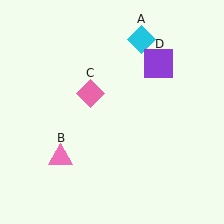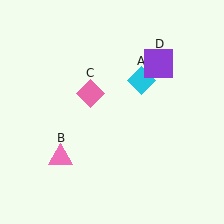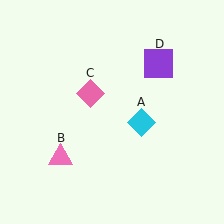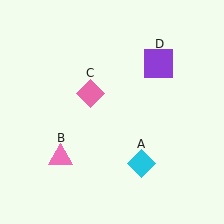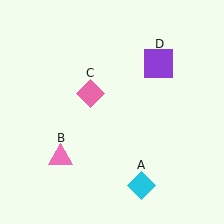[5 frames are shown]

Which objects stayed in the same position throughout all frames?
Pink triangle (object B) and pink diamond (object C) and purple square (object D) remained stationary.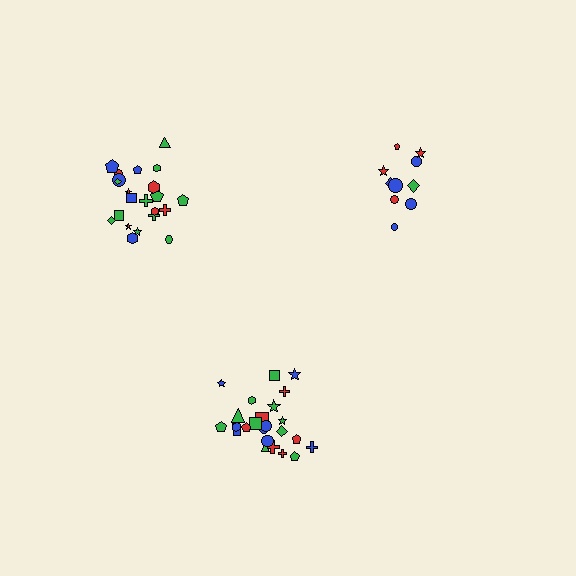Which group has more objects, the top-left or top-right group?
The top-left group.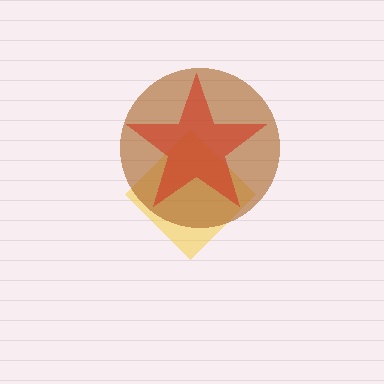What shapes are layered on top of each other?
The layered shapes are: a yellow diamond, a brown circle, a red star.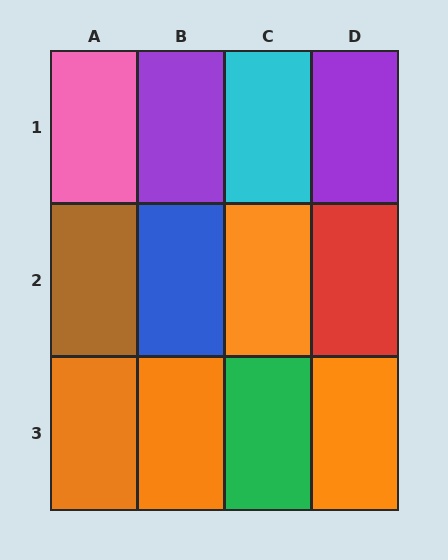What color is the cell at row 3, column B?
Orange.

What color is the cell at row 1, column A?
Pink.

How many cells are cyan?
1 cell is cyan.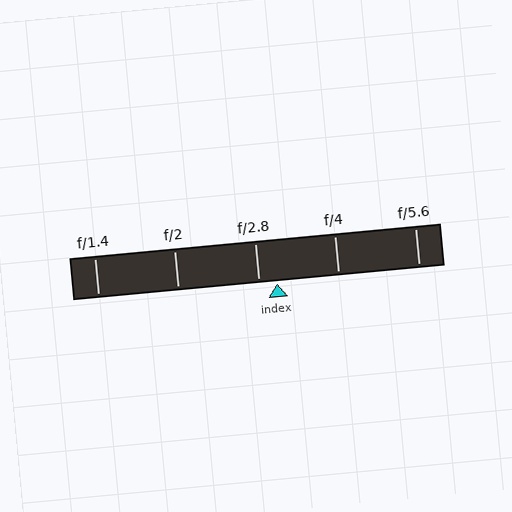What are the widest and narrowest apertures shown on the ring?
The widest aperture shown is f/1.4 and the narrowest is f/5.6.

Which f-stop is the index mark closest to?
The index mark is closest to f/2.8.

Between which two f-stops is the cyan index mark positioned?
The index mark is between f/2.8 and f/4.